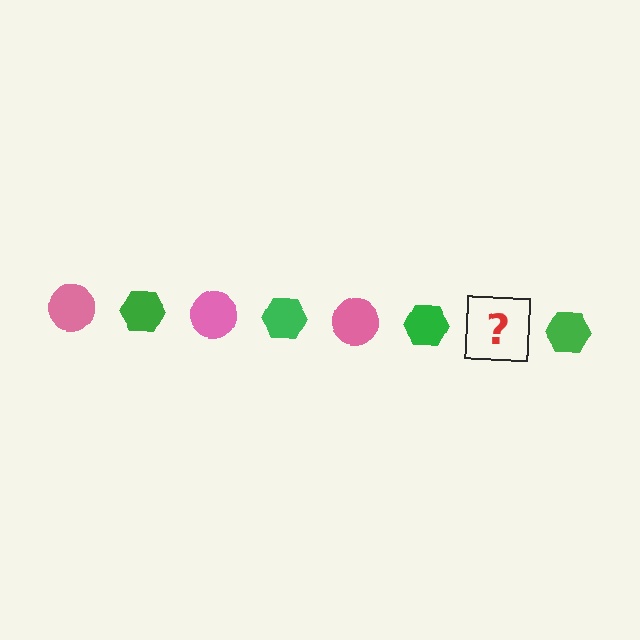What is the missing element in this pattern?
The missing element is a pink circle.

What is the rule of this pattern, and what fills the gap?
The rule is that the pattern alternates between pink circle and green hexagon. The gap should be filled with a pink circle.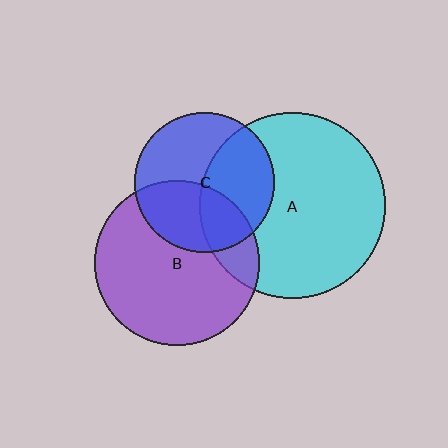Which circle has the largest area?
Circle A (cyan).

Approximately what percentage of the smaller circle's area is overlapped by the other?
Approximately 40%.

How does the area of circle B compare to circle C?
Approximately 1.4 times.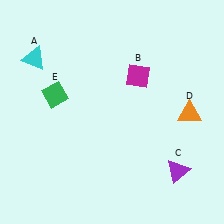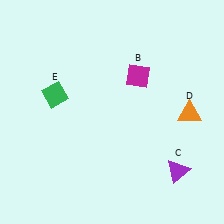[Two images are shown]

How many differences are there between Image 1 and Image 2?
There is 1 difference between the two images.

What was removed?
The cyan triangle (A) was removed in Image 2.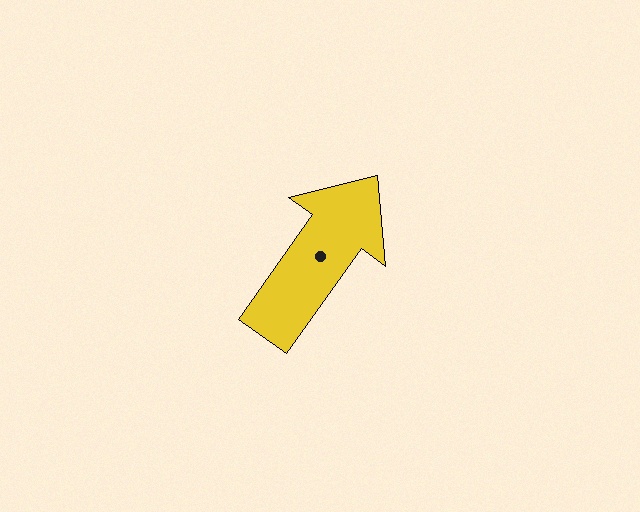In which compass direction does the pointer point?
Northeast.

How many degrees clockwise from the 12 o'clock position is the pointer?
Approximately 35 degrees.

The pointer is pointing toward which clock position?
Roughly 1 o'clock.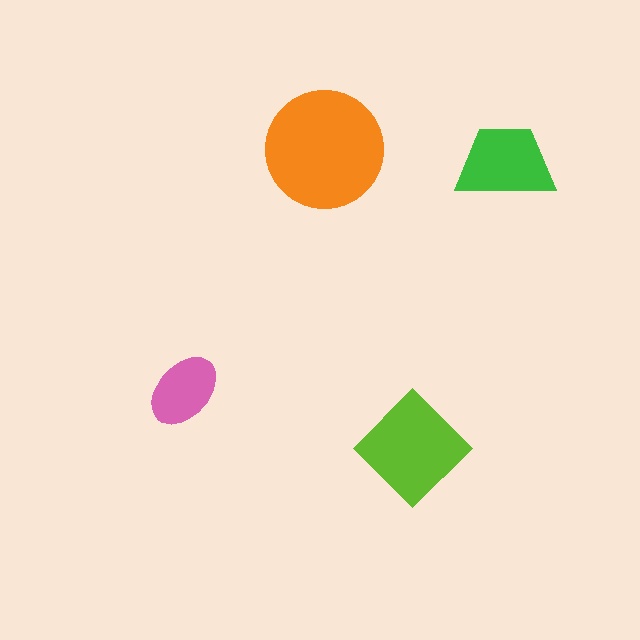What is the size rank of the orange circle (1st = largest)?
1st.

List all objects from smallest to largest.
The pink ellipse, the green trapezoid, the lime diamond, the orange circle.